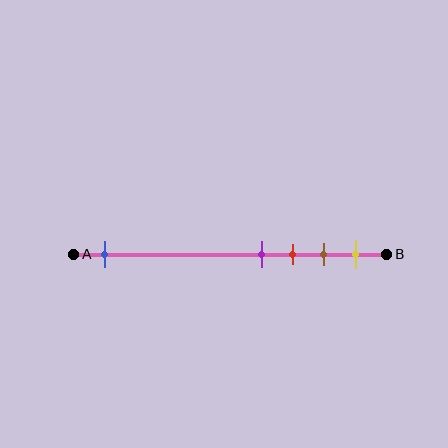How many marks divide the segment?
There are 5 marks dividing the segment.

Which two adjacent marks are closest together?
The purple and red marks are the closest adjacent pair.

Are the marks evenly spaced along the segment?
No, the marks are not evenly spaced.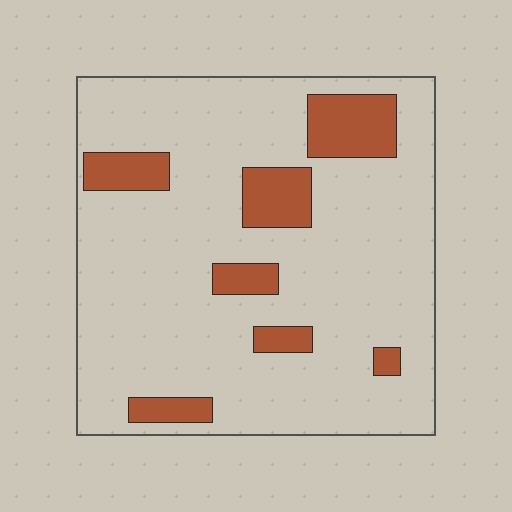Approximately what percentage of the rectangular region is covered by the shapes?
Approximately 15%.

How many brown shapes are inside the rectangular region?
7.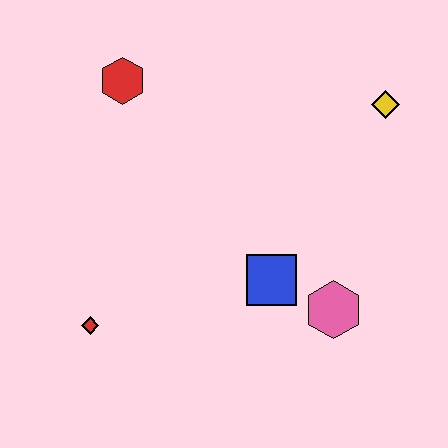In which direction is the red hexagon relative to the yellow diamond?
The red hexagon is to the left of the yellow diamond.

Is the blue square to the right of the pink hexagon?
No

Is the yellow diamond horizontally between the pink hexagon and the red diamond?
No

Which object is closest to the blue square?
The pink hexagon is closest to the blue square.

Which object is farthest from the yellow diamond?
The red diamond is farthest from the yellow diamond.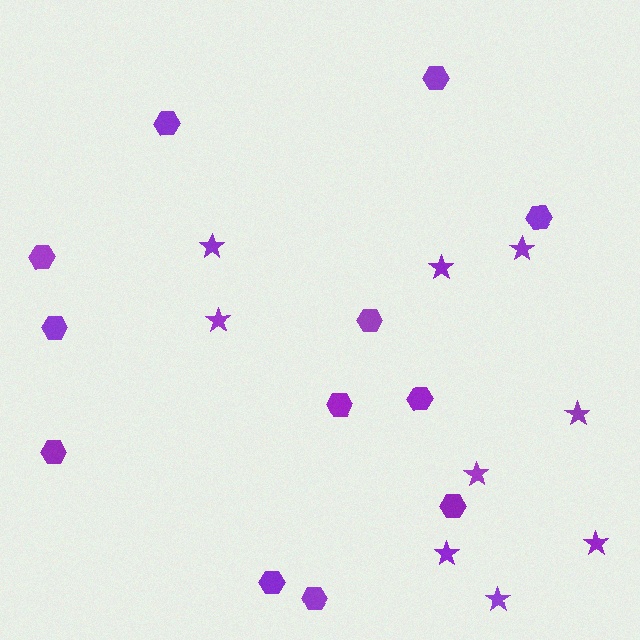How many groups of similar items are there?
There are 2 groups: one group of hexagons (12) and one group of stars (9).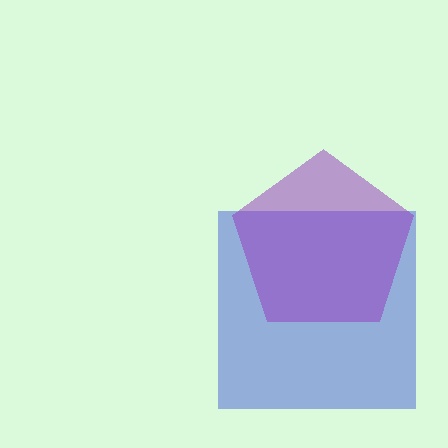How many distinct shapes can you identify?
There are 2 distinct shapes: a blue square, a purple pentagon.